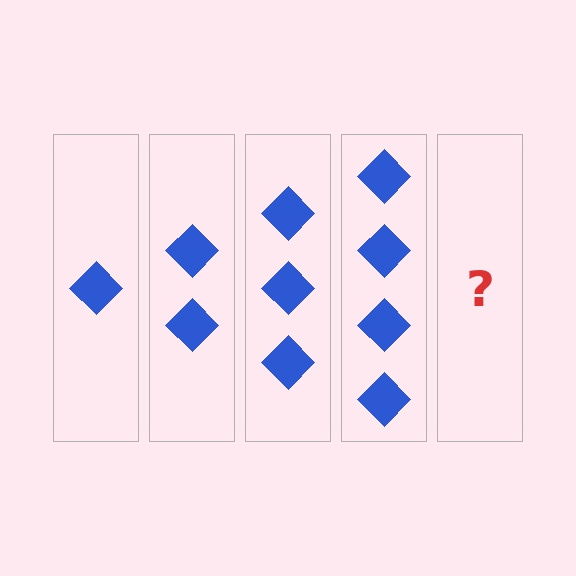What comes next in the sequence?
The next element should be 5 diamonds.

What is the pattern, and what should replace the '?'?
The pattern is that each step adds one more diamond. The '?' should be 5 diamonds.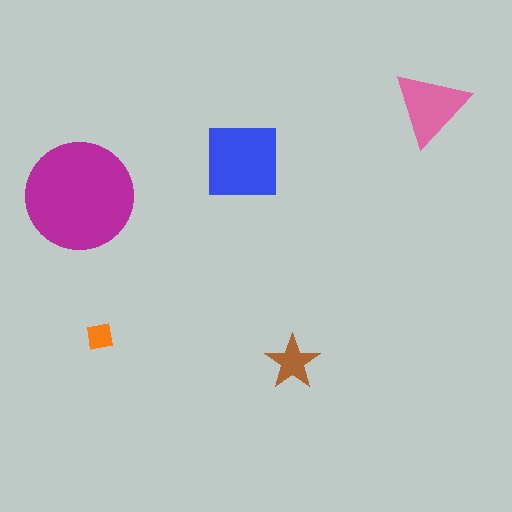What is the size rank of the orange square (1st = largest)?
5th.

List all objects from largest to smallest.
The magenta circle, the blue square, the pink triangle, the brown star, the orange square.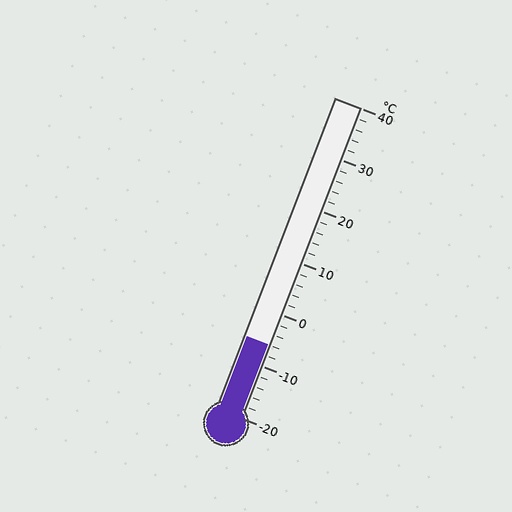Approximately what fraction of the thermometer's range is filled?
The thermometer is filled to approximately 25% of its range.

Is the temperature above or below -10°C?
The temperature is above -10°C.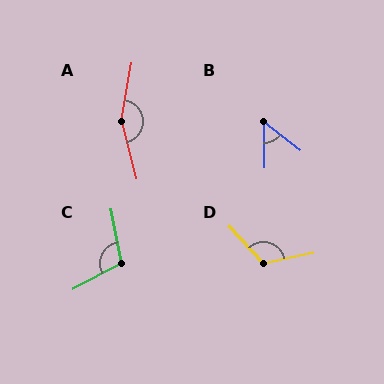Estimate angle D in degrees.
Approximately 122 degrees.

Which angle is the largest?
A, at approximately 155 degrees.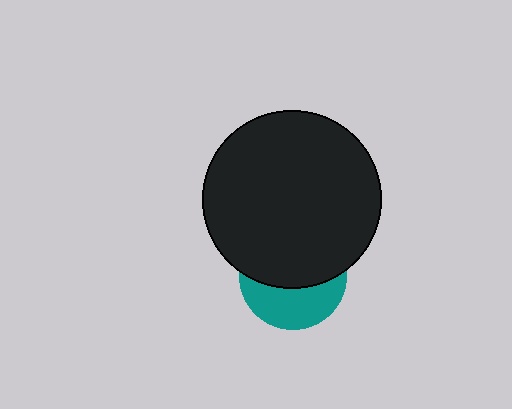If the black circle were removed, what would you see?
You would see the complete teal circle.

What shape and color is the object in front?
The object in front is a black circle.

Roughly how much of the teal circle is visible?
A small part of it is visible (roughly 41%).